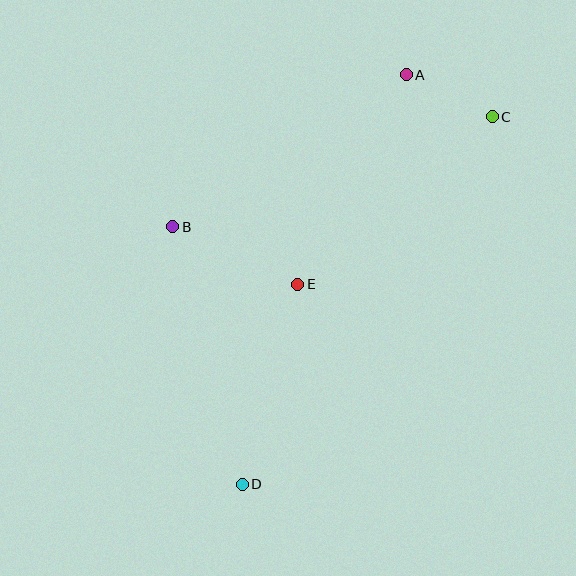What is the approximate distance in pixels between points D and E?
The distance between D and E is approximately 207 pixels.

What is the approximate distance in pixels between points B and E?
The distance between B and E is approximately 138 pixels.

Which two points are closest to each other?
Points A and C are closest to each other.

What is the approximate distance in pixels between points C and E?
The distance between C and E is approximately 257 pixels.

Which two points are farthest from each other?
Points C and D are farthest from each other.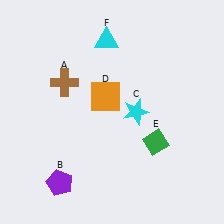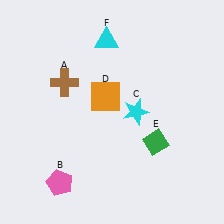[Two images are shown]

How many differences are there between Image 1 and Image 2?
There is 1 difference between the two images.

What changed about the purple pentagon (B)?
In Image 1, B is purple. In Image 2, it changed to pink.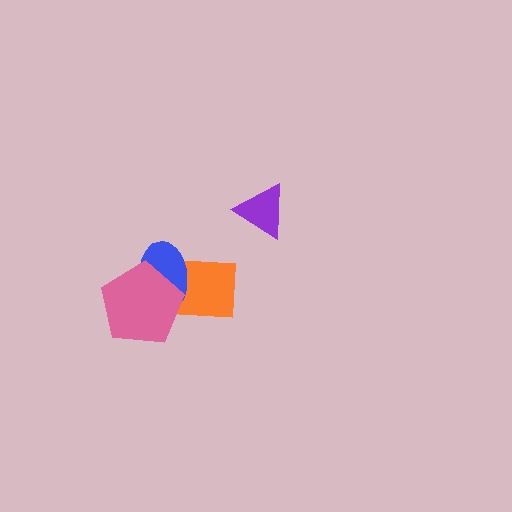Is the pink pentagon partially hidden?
No, no other shape covers it.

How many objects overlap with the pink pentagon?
2 objects overlap with the pink pentagon.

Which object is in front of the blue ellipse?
The pink pentagon is in front of the blue ellipse.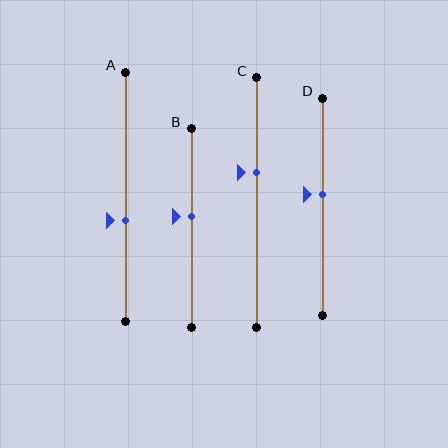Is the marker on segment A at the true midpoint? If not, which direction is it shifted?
No, the marker on segment A is shifted downward by about 9% of the segment length.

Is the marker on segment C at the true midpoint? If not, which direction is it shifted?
No, the marker on segment C is shifted upward by about 12% of the segment length.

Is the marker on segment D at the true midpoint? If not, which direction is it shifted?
No, the marker on segment D is shifted upward by about 6% of the segment length.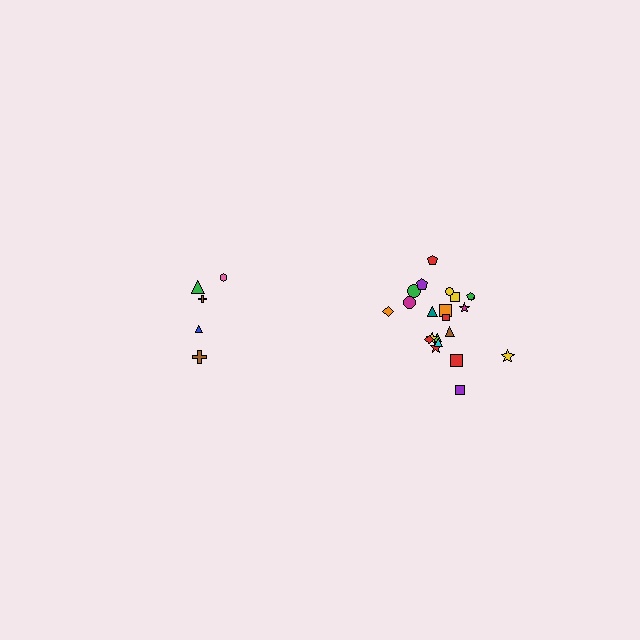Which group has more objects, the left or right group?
The right group.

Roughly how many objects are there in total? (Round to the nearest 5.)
Roughly 25 objects in total.